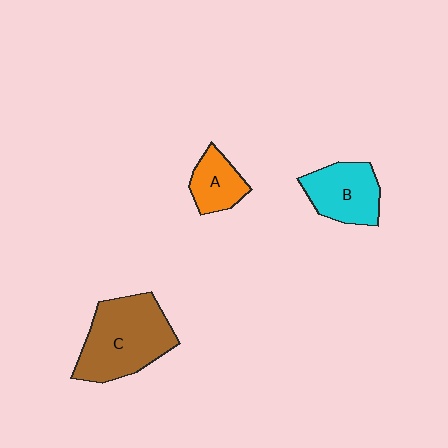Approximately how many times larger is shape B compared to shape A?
Approximately 1.5 times.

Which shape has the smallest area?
Shape A (orange).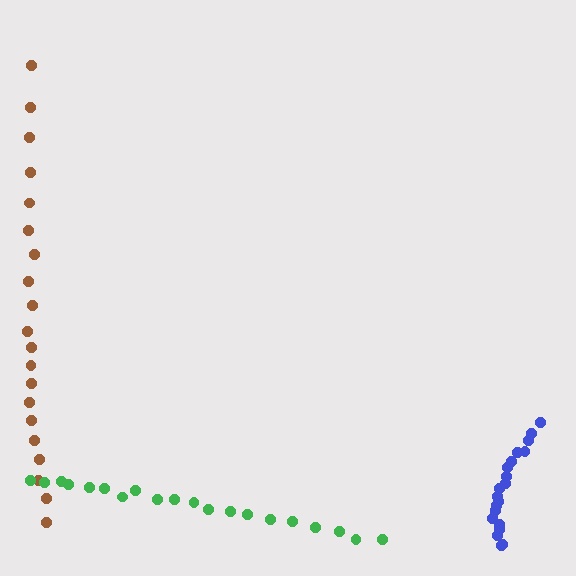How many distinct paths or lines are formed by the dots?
There are 3 distinct paths.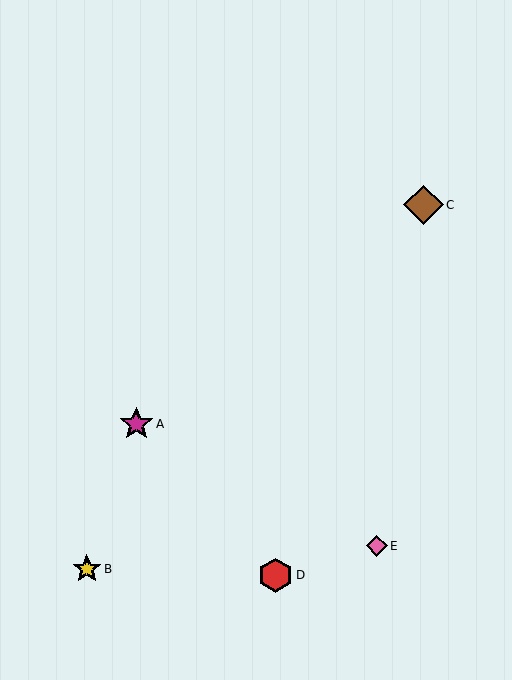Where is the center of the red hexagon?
The center of the red hexagon is at (276, 575).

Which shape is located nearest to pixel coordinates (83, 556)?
The yellow star (labeled B) at (87, 569) is nearest to that location.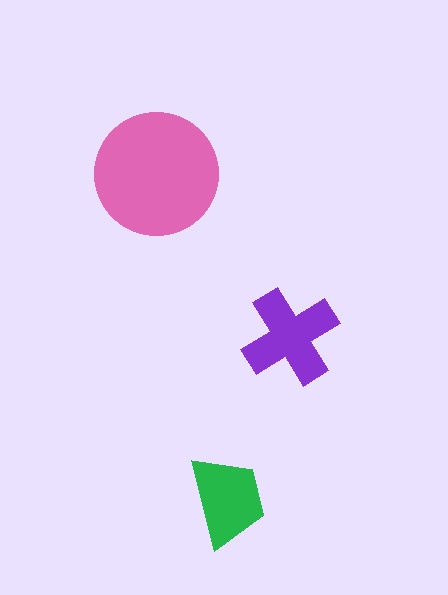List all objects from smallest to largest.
The green trapezoid, the purple cross, the pink circle.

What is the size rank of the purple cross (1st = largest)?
2nd.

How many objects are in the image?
There are 3 objects in the image.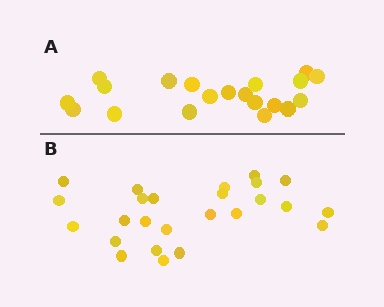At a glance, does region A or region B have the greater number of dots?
Region B (the bottom region) has more dots.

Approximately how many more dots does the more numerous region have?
Region B has about 5 more dots than region A.